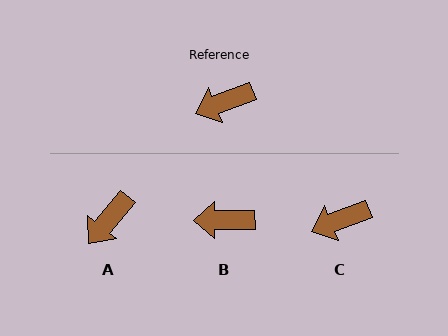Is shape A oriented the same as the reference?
No, it is off by about 29 degrees.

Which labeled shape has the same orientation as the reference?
C.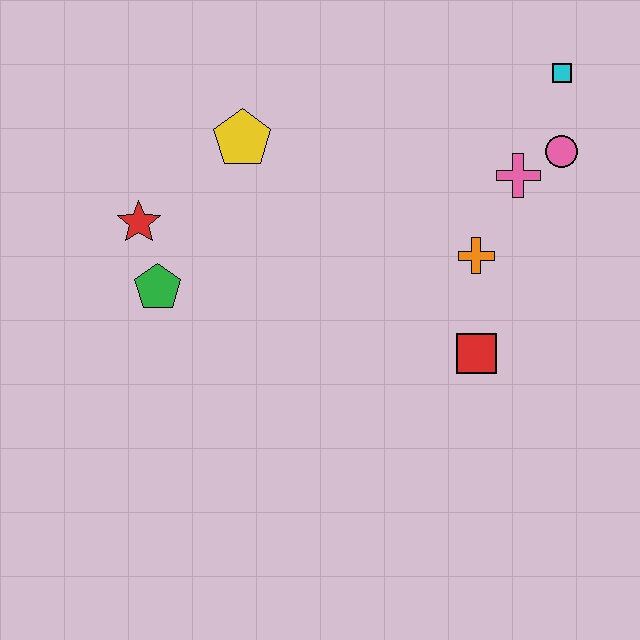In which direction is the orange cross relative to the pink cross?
The orange cross is below the pink cross.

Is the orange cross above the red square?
Yes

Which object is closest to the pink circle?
The pink cross is closest to the pink circle.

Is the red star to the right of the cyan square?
No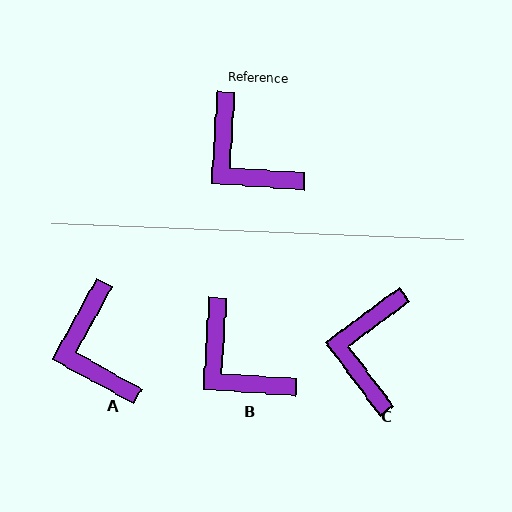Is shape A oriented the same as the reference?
No, it is off by about 25 degrees.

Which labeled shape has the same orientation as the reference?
B.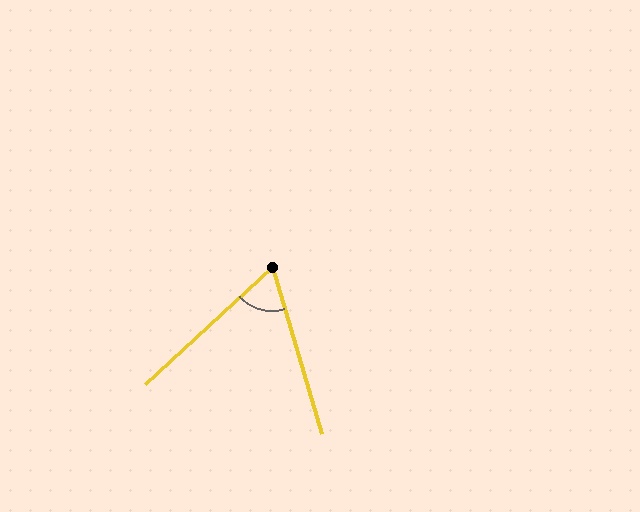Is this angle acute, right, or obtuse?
It is acute.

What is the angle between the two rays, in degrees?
Approximately 64 degrees.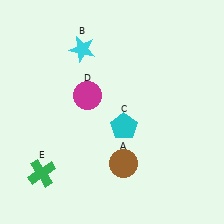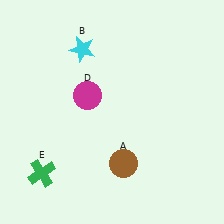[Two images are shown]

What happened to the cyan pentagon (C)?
The cyan pentagon (C) was removed in Image 2. It was in the bottom-right area of Image 1.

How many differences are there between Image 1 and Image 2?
There is 1 difference between the two images.